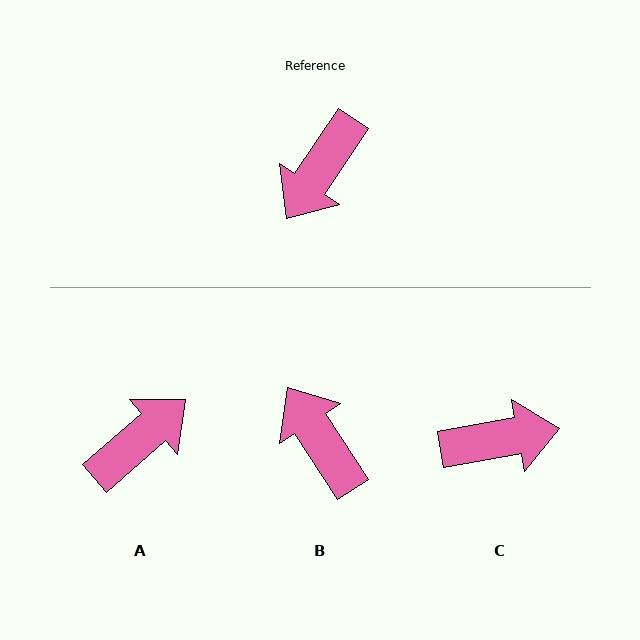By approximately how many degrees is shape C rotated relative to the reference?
Approximately 134 degrees counter-clockwise.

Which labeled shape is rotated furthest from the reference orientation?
A, about 165 degrees away.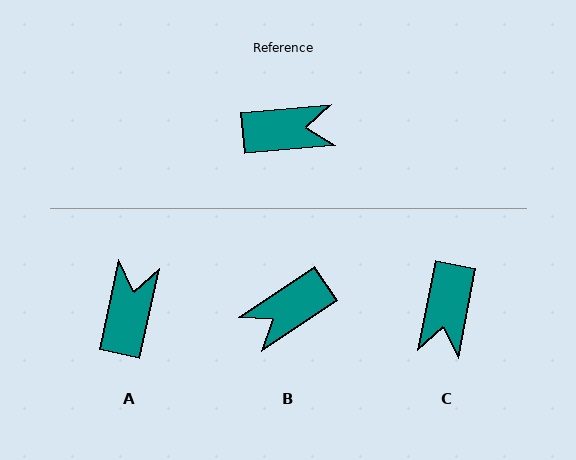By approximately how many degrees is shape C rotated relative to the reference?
Approximately 106 degrees clockwise.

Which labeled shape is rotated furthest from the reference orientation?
B, about 151 degrees away.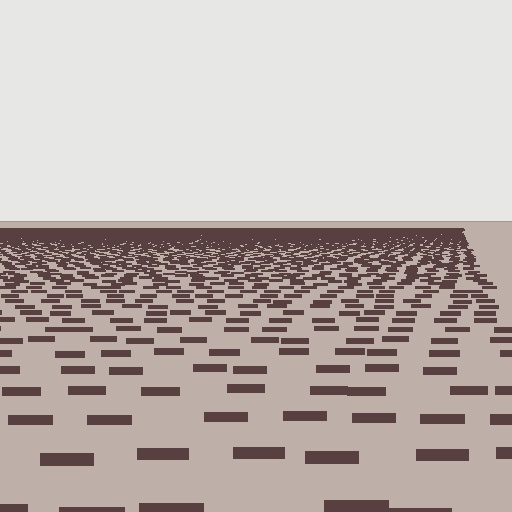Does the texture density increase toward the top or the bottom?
Density increases toward the top.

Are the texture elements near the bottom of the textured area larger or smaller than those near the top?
Larger. Near the bottom, elements are closer to the viewer and appear at a bigger on-screen size.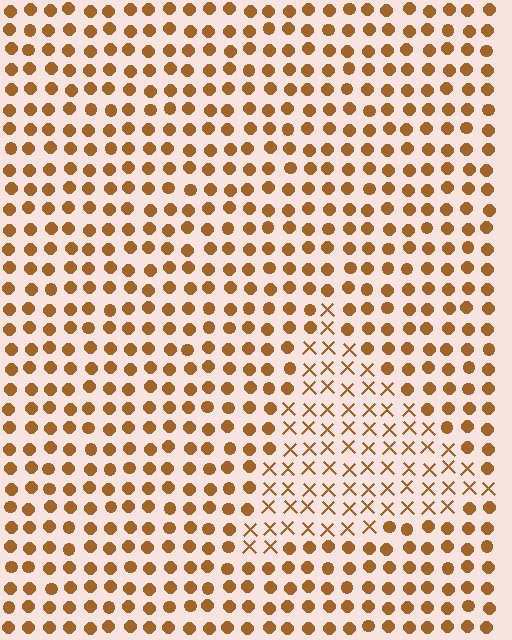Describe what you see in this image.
The image is filled with small brown elements arranged in a uniform grid. A triangle-shaped region contains X marks, while the surrounding area contains circles. The boundary is defined purely by the change in element shape.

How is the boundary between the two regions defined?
The boundary is defined by a change in element shape: X marks inside vs. circles outside. All elements share the same color and spacing.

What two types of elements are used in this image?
The image uses X marks inside the triangle region and circles outside it.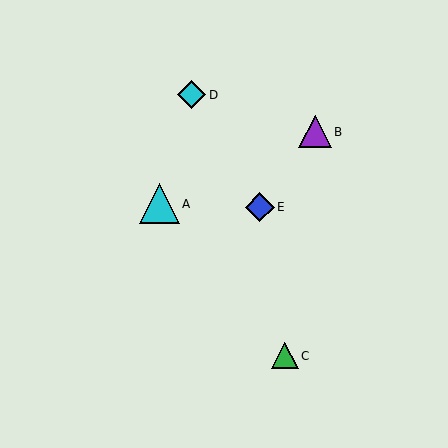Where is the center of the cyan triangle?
The center of the cyan triangle is at (159, 204).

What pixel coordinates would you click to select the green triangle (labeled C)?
Click at (285, 356) to select the green triangle C.